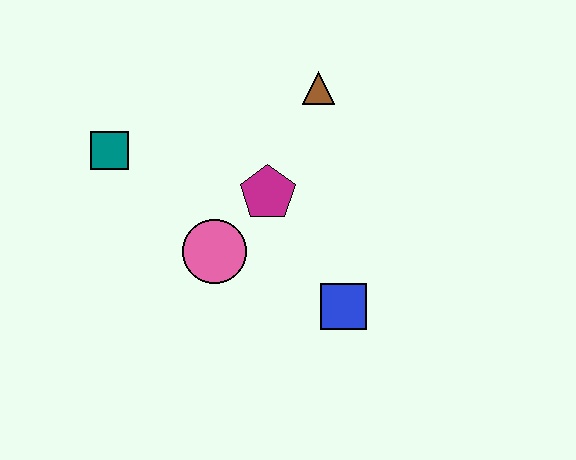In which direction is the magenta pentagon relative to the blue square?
The magenta pentagon is above the blue square.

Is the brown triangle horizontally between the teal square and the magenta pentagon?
No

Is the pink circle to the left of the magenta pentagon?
Yes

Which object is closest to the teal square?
The pink circle is closest to the teal square.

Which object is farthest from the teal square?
The blue square is farthest from the teal square.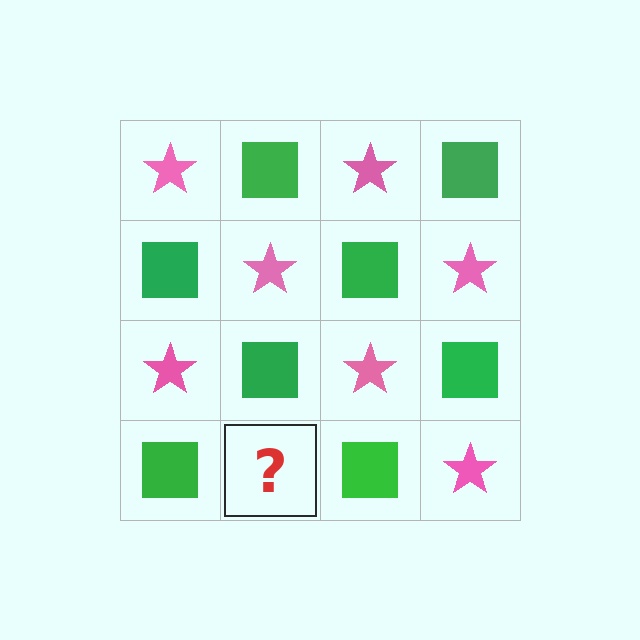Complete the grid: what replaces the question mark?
The question mark should be replaced with a pink star.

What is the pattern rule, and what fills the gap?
The rule is that it alternates pink star and green square in a checkerboard pattern. The gap should be filled with a pink star.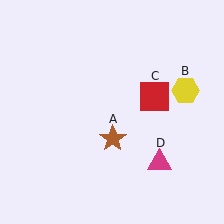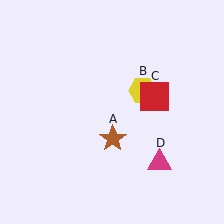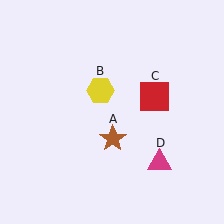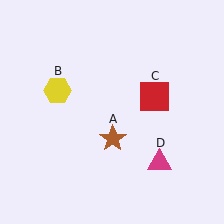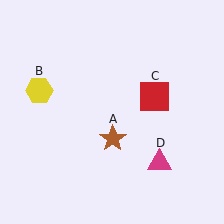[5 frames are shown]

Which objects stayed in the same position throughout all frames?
Brown star (object A) and red square (object C) and magenta triangle (object D) remained stationary.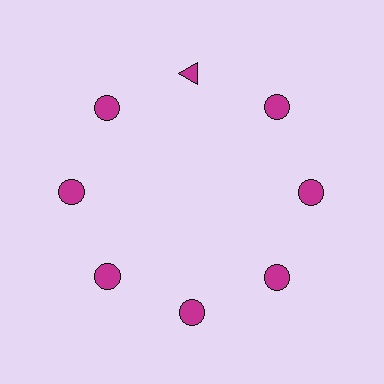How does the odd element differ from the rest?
It has a different shape: triangle instead of circle.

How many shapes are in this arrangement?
There are 8 shapes arranged in a ring pattern.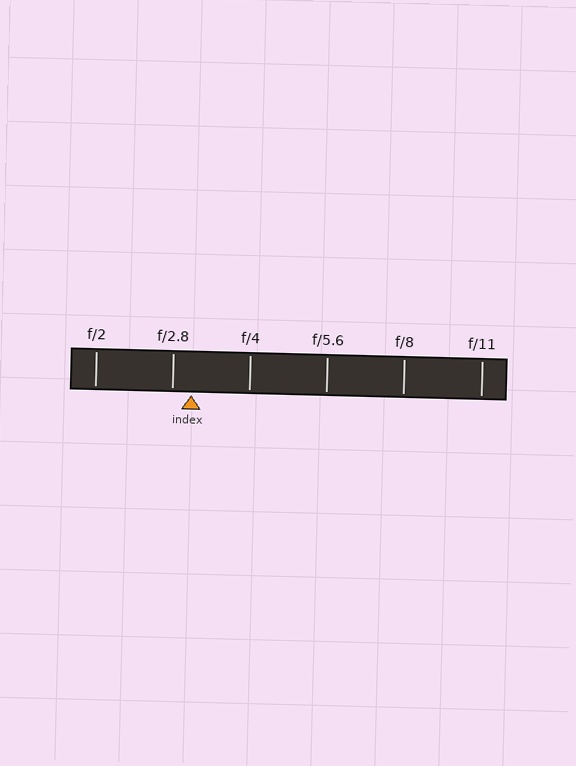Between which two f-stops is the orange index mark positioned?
The index mark is between f/2.8 and f/4.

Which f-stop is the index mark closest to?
The index mark is closest to f/2.8.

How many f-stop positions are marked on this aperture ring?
There are 6 f-stop positions marked.